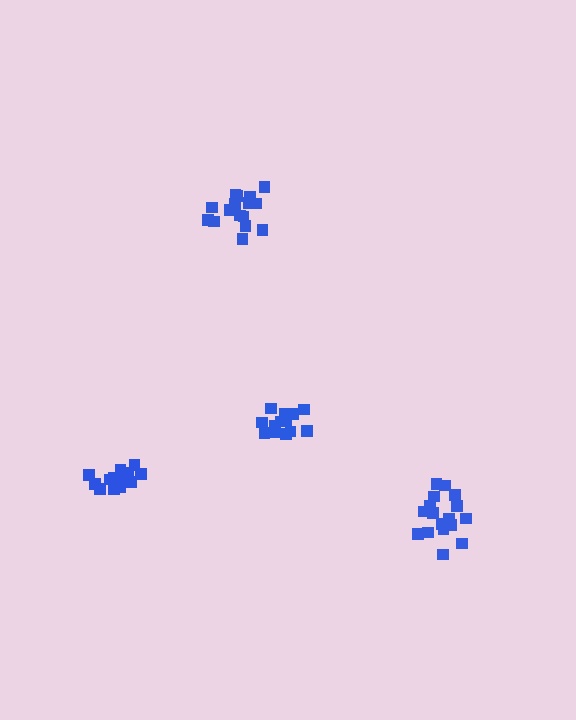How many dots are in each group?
Group 1: 16 dots, Group 2: 19 dots, Group 3: 13 dots, Group 4: 17 dots (65 total).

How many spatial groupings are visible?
There are 4 spatial groupings.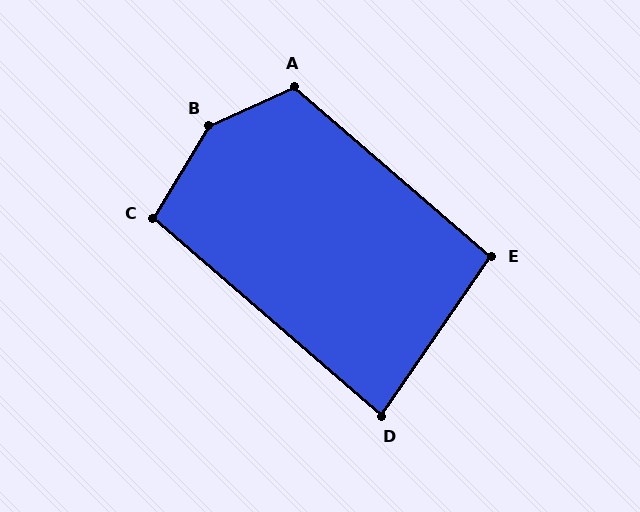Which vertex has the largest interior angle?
B, at approximately 145 degrees.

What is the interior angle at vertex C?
Approximately 100 degrees (obtuse).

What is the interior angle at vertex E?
Approximately 96 degrees (obtuse).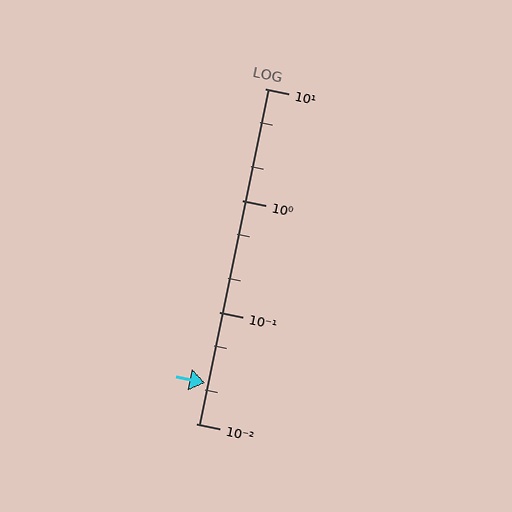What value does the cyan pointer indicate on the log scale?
The pointer indicates approximately 0.023.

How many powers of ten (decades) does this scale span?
The scale spans 3 decades, from 0.01 to 10.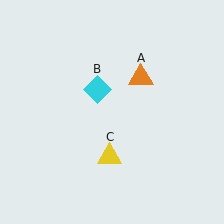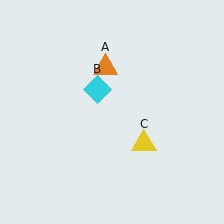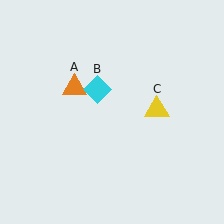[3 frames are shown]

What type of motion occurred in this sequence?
The orange triangle (object A), yellow triangle (object C) rotated counterclockwise around the center of the scene.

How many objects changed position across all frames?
2 objects changed position: orange triangle (object A), yellow triangle (object C).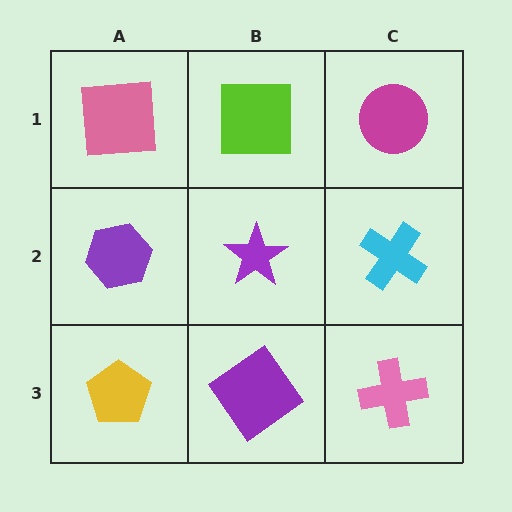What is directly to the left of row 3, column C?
A purple diamond.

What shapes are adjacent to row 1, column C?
A cyan cross (row 2, column C), a lime square (row 1, column B).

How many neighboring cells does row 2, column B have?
4.